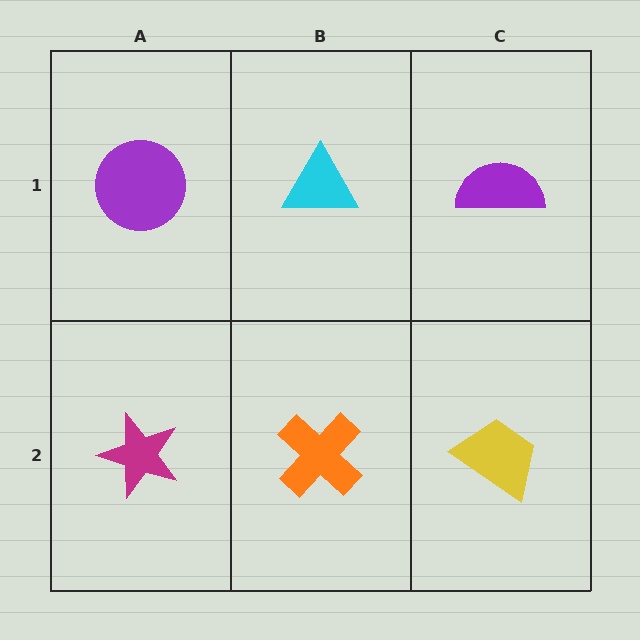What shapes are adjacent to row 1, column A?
A magenta star (row 2, column A), a cyan triangle (row 1, column B).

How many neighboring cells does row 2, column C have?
2.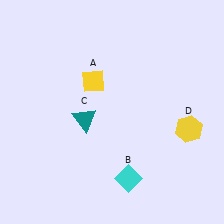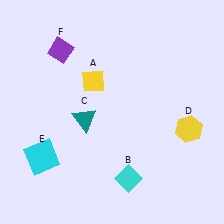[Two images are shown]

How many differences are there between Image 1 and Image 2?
There are 2 differences between the two images.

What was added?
A cyan square (E), a purple diamond (F) were added in Image 2.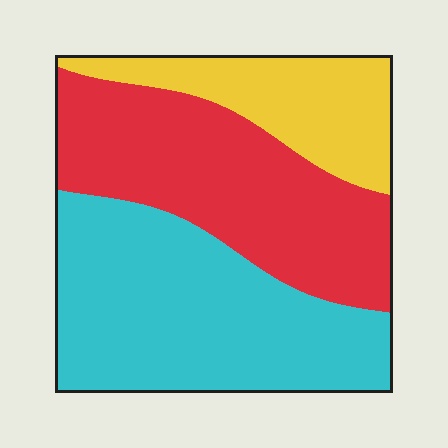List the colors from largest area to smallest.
From largest to smallest: cyan, red, yellow.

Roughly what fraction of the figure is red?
Red covers 38% of the figure.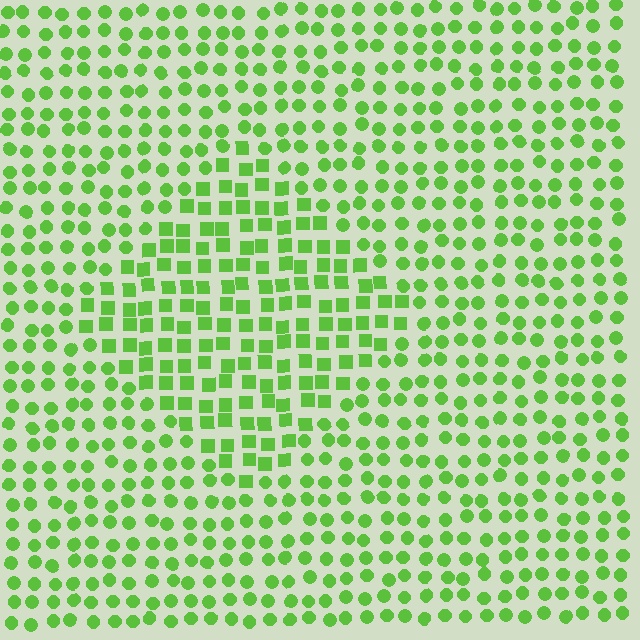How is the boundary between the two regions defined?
The boundary is defined by a change in element shape: squares inside vs. circles outside. All elements share the same color and spacing.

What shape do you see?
I see a diamond.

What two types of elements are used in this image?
The image uses squares inside the diamond region and circles outside it.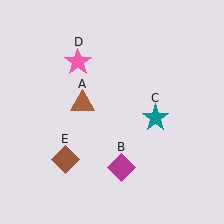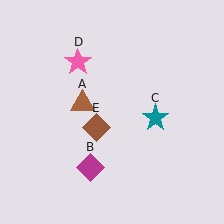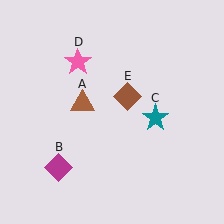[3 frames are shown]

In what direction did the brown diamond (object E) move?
The brown diamond (object E) moved up and to the right.